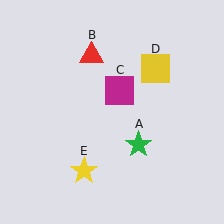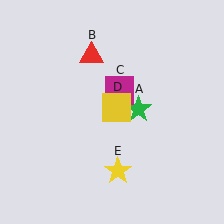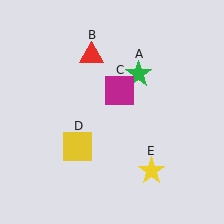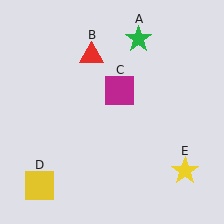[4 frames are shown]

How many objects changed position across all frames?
3 objects changed position: green star (object A), yellow square (object D), yellow star (object E).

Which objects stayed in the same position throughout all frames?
Red triangle (object B) and magenta square (object C) remained stationary.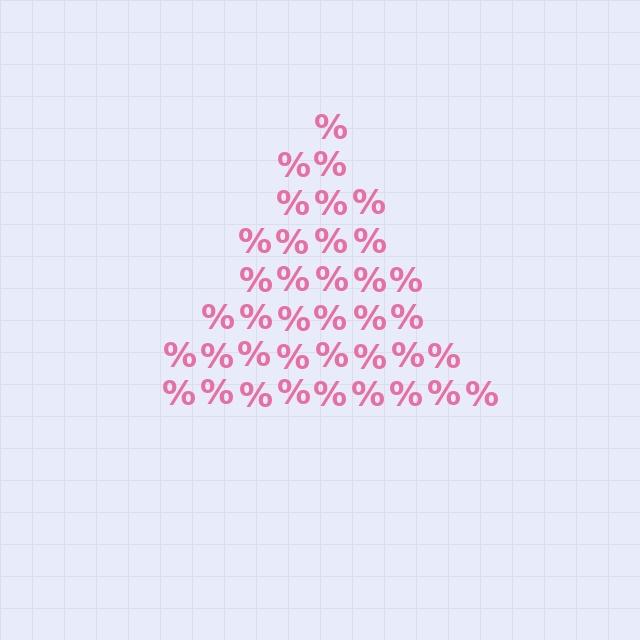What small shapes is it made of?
It is made of small percent signs.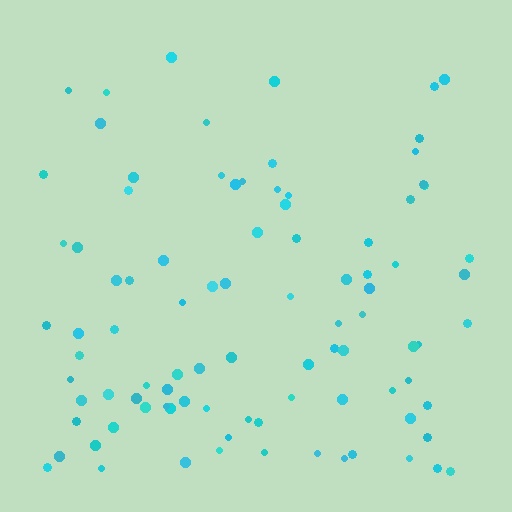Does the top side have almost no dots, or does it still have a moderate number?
Still a moderate number, just noticeably fewer than the bottom.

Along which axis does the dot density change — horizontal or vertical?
Vertical.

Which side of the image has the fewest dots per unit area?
The top.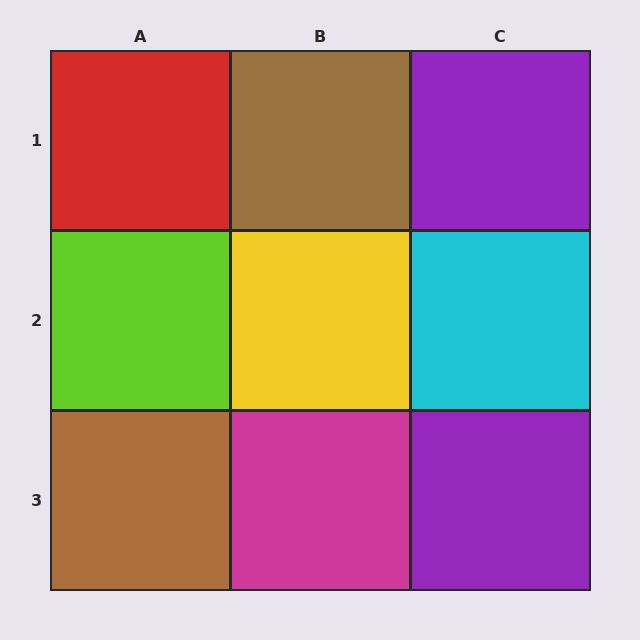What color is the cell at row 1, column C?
Purple.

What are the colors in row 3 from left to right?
Brown, magenta, purple.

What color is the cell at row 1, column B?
Brown.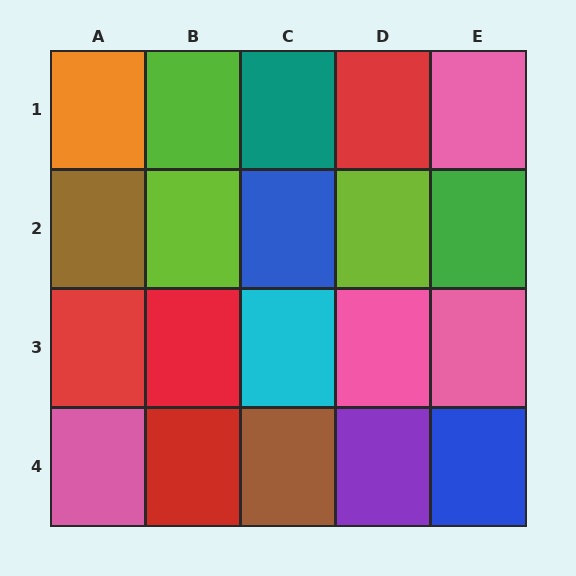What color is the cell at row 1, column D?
Red.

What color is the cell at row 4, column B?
Red.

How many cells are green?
1 cell is green.